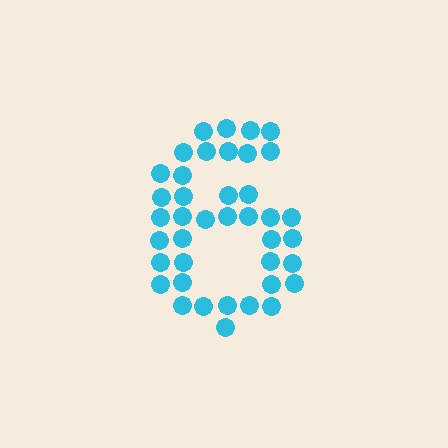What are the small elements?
The small elements are circles.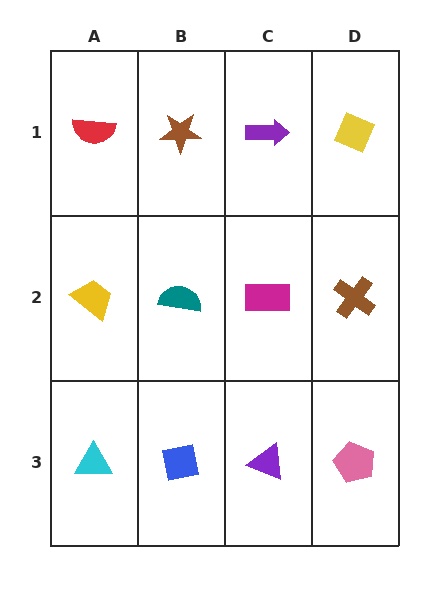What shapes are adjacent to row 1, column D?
A brown cross (row 2, column D), a purple arrow (row 1, column C).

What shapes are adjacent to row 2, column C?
A purple arrow (row 1, column C), a purple triangle (row 3, column C), a teal semicircle (row 2, column B), a brown cross (row 2, column D).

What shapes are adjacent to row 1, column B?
A teal semicircle (row 2, column B), a red semicircle (row 1, column A), a purple arrow (row 1, column C).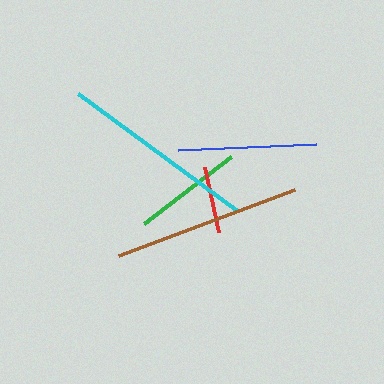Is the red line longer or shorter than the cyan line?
The cyan line is longer than the red line.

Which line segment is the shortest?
The red line is the shortest at approximately 66 pixels.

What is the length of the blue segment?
The blue segment is approximately 138 pixels long.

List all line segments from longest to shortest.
From longest to shortest: cyan, brown, blue, green, red.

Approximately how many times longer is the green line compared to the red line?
The green line is approximately 1.6 times the length of the red line.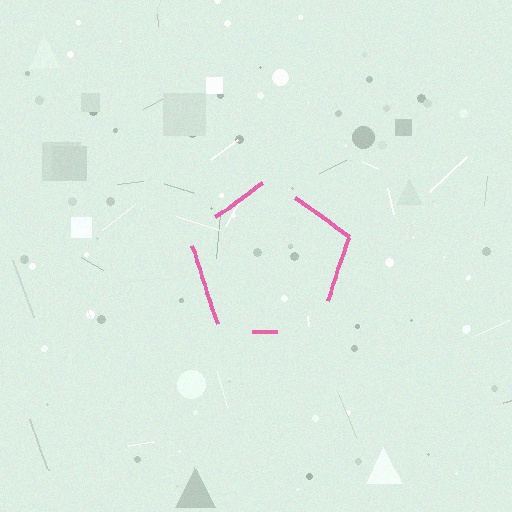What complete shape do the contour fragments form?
The contour fragments form a pentagon.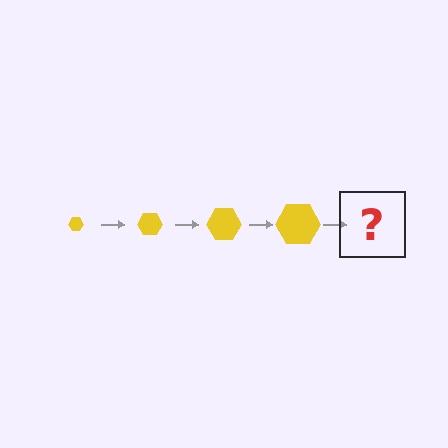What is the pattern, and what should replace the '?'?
The pattern is that the hexagon gets progressively larger each step. The '?' should be a yellow hexagon, larger than the previous one.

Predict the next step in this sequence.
The next step is a yellow hexagon, larger than the previous one.